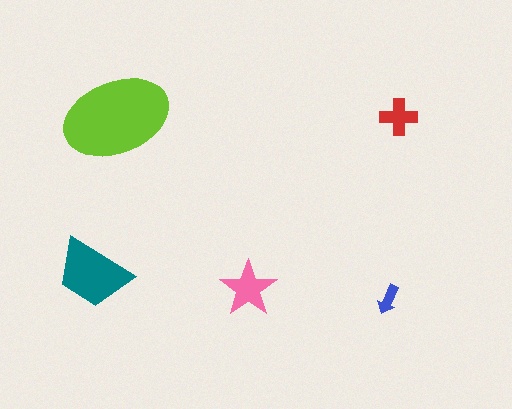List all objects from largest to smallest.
The lime ellipse, the teal trapezoid, the pink star, the red cross, the blue arrow.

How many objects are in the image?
There are 5 objects in the image.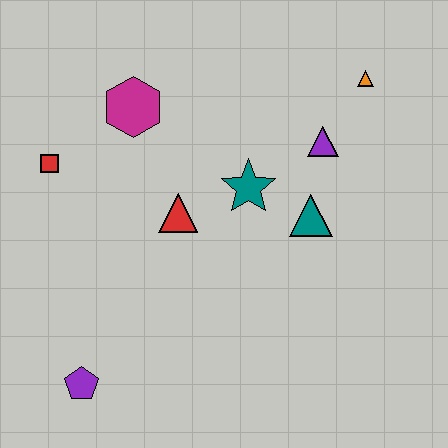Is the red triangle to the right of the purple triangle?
No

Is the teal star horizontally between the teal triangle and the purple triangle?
No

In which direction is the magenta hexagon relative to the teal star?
The magenta hexagon is to the left of the teal star.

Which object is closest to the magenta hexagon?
The red square is closest to the magenta hexagon.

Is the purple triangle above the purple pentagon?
Yes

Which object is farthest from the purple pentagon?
The orange triangle is farthest from the purple pentagon.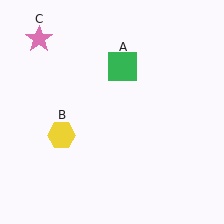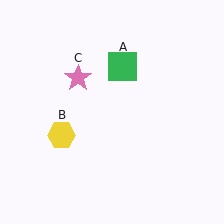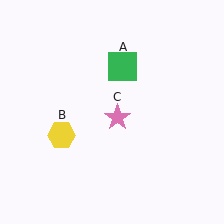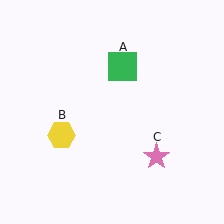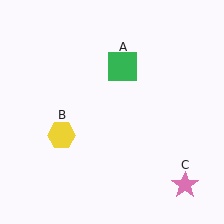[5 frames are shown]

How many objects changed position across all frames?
1 object changed position: pink star (object C).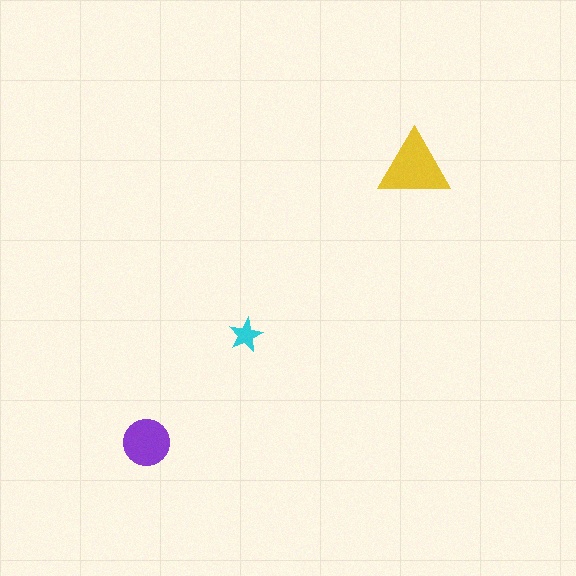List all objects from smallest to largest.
The cyan star, the purple circle, the yellow triangle.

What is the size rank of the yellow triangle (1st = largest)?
1st.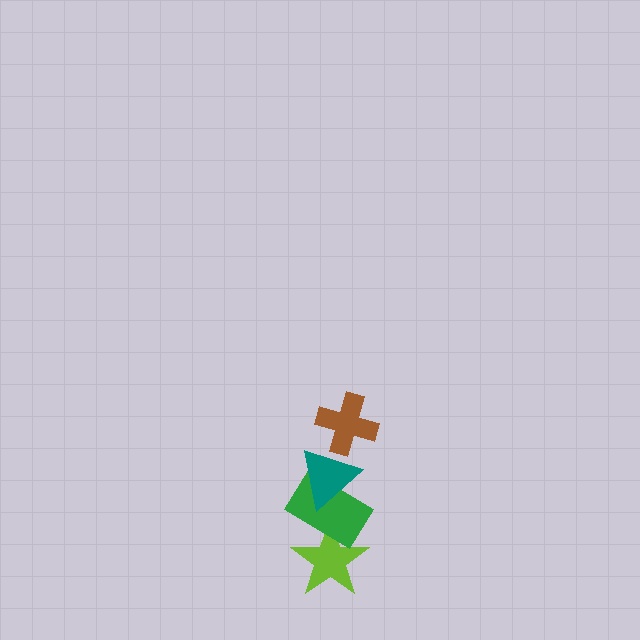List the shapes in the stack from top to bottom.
From top to bottom: the brown cross, the teal triangle, the green rectangle, the lime star.